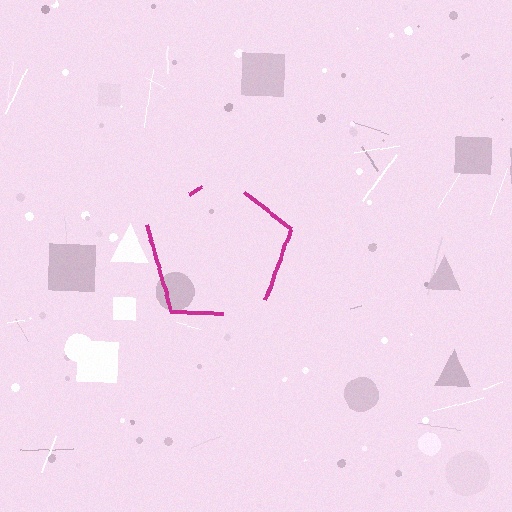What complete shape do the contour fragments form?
The contour fragments form a pentagon.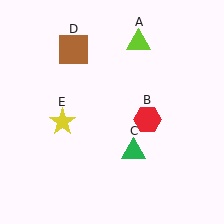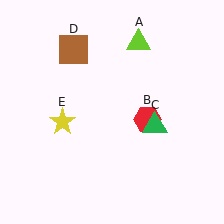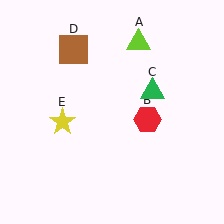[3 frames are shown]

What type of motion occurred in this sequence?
The green triangle (object C) rotated counterclockwise around the center of the scene.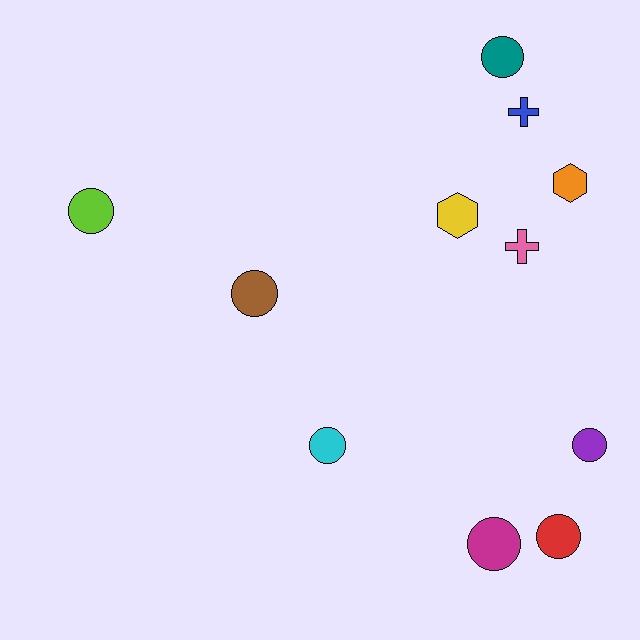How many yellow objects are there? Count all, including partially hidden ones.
There is 1 yellow object.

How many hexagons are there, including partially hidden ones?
There are 2 hexagons.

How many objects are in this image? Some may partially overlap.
There are 11 objects.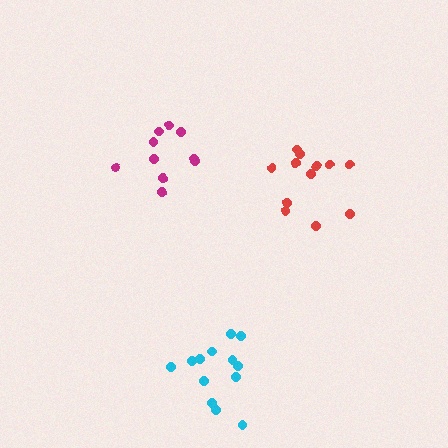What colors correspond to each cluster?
The clusters are colored: cyan, magenta, red.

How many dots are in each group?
Group 1: 13 dots, Group 2: 10 dots, Group 3: 12 dots (35 total).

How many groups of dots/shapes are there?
There are 3 groups.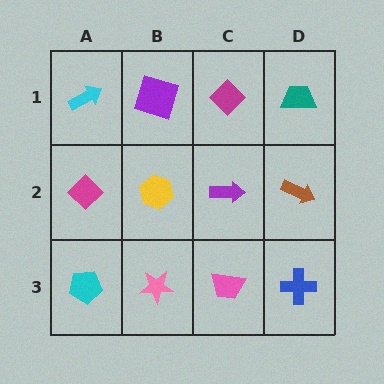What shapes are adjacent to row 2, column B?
A purple square (row 1, column B), a pink star (row 3, column B), a magenta diamond (row 2, column A), a purple arrow (row 2, column C).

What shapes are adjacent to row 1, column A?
A magenta diamond (row 2, column A), a purple square (row 1, column B).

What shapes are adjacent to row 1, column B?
A yellow hexagon (row 2, column B), a cyan arrow (row 1, column A), a magenta diamond (row 1, column C).